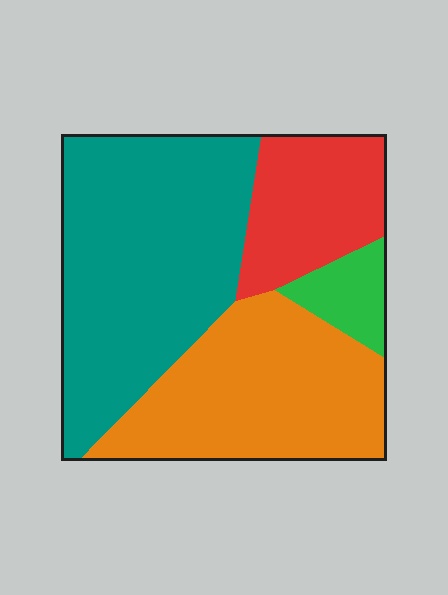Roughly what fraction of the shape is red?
Red covers 17% of the shape.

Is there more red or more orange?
Orange.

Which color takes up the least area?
Green, at roughly 5%.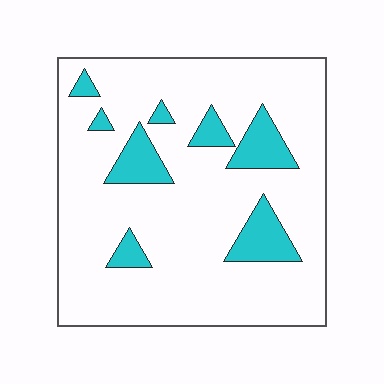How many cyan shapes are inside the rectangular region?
8.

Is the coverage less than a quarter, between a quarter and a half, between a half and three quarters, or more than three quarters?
Less than a quarter.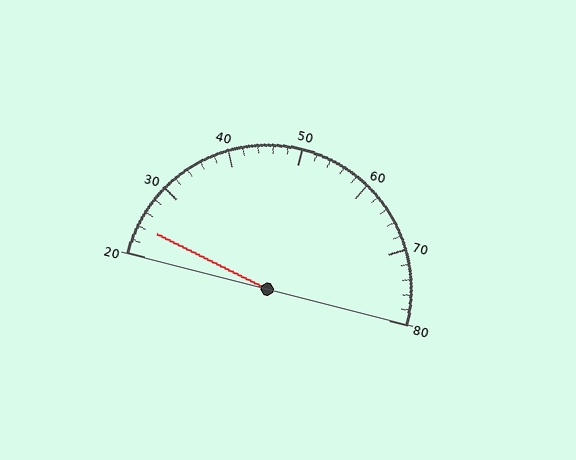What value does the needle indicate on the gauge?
The needle indicates approximately 24.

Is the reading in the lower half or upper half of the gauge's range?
The reading is in the lower half of the range (20 to 80).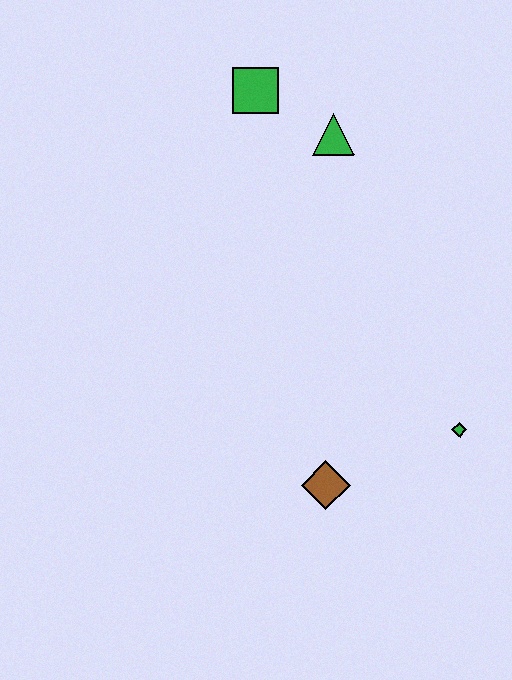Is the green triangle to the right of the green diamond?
No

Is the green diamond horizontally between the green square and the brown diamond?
No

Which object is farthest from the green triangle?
The brown diamond is farthest from the green triangle.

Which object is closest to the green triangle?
The green square is closest to the green triangle.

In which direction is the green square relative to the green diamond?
The green square is above the green diamond.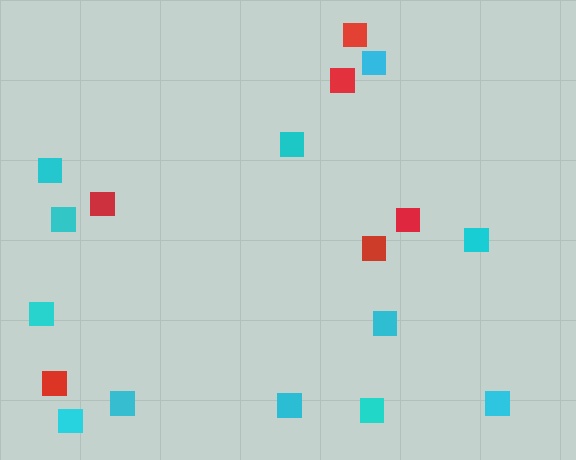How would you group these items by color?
There are 2 groups: one group of red squares (6) and one group of cyan squares (12).